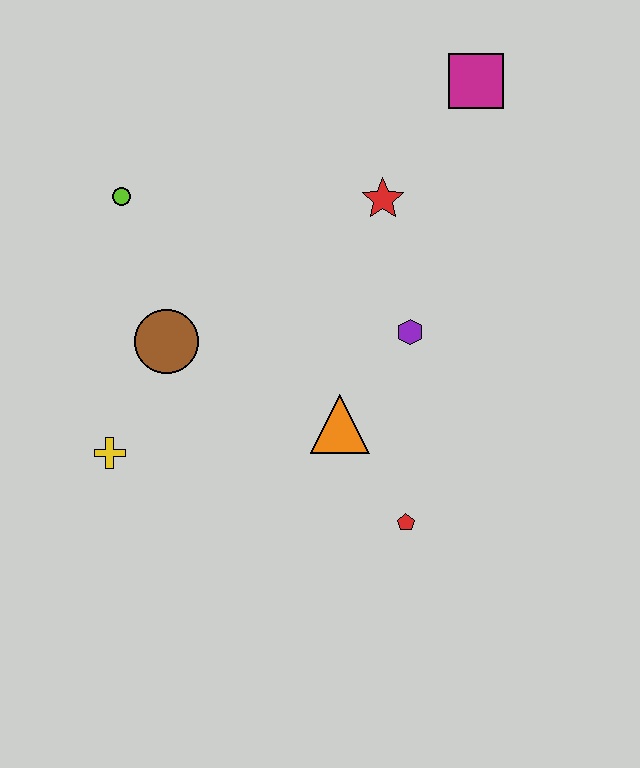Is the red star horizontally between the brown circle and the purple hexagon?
Yes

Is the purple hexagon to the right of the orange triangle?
Yes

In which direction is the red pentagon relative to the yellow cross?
The red pentagon is to the right of the yellow cross.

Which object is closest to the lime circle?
The brown circle is closest to the lime circle.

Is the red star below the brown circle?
No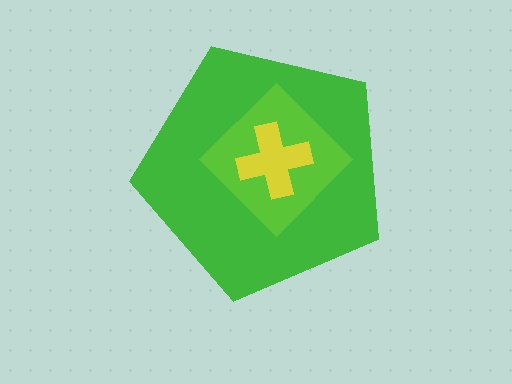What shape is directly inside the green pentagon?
The lime diamond.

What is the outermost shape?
The green pentagon.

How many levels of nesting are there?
3.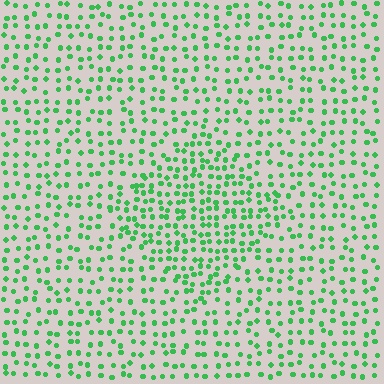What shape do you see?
I see a diamond.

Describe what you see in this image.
The image contains small green elements arranged at two different densities. A diamond-shaped region is visible where the elements are more densely packed than the surrounding area.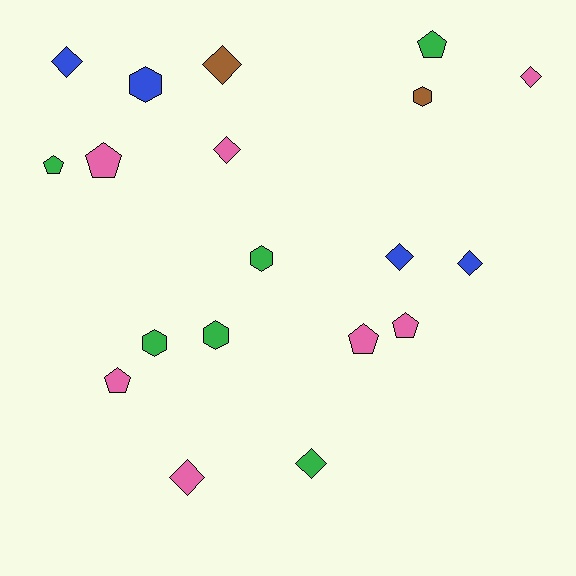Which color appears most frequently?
Pink, with 7 objects.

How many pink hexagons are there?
There are no pink hexagons.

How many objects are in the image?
There are 19 objects.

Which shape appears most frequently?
Diamond, with 8 objects.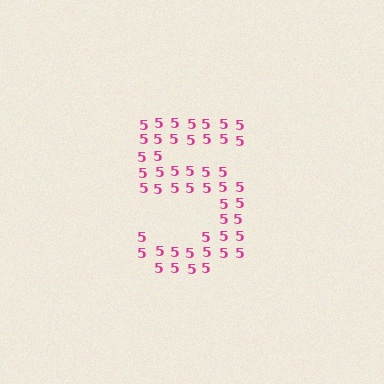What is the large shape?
The large shape is the digit 5.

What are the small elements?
The small elements are digit 5's.